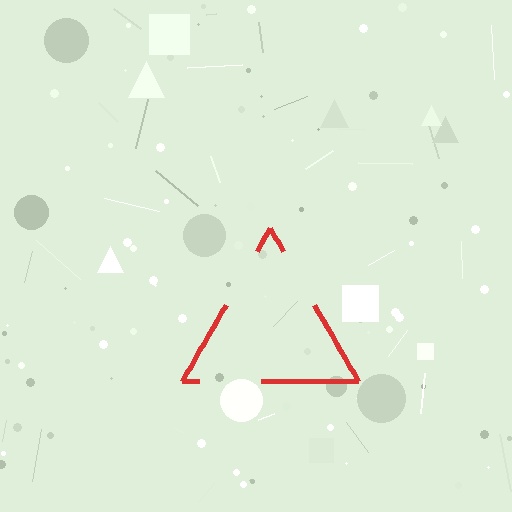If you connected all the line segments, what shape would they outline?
They would outline a triangle.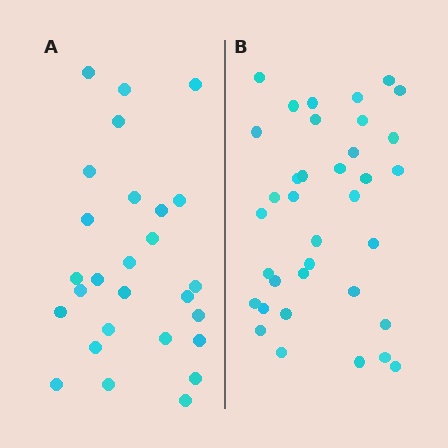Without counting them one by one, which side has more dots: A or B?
Region B (the right region) has more dots.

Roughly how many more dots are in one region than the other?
Region B has roughly 8 or so more dots than region A.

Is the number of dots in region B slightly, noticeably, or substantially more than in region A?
Region B has noticeably more, but not dramatically so. The ratio is roughly 1.3 to 1.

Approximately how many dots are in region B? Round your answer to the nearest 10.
About 40 dots. (The exact count is 36, which rounds to 40.)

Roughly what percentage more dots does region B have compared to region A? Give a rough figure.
About 35% more.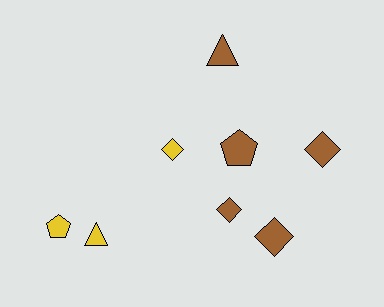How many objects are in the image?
There are 8 objects.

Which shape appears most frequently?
Diamond, with 4 objects.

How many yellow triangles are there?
There is 1 yellow triangle.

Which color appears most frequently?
Brown, with 5 objects.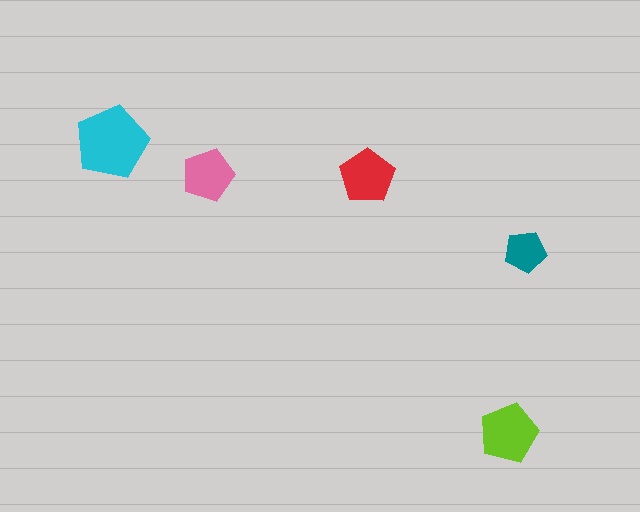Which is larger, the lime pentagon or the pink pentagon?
The lime one.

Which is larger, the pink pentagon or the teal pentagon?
The pink one.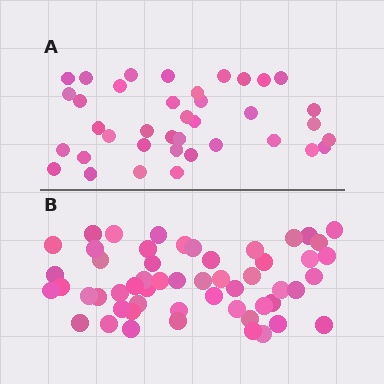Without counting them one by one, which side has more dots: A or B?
Region B (the bottom region) has more dots.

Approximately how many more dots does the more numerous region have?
Region B has approximately 15 more dots than region A.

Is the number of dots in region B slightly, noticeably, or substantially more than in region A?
Region B has noticeably more, but not dramatically so. The ratio is roughly 1.4 to 1.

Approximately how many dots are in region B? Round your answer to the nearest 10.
About 50 dots. (The exact count is 54, which rounds to 50.)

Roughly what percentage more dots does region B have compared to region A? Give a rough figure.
About 40% more.